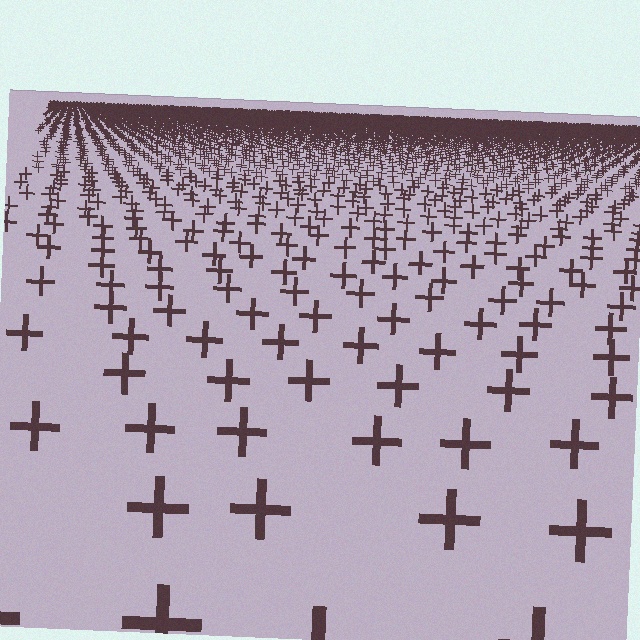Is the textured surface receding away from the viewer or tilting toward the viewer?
The surface is receding away from the viewer. Texture elements get smaller and denser toward the top.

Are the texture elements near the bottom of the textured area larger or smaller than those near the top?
Larger. Near the bottom, elements are closer to the viewer and appear at a bigger on-screen size.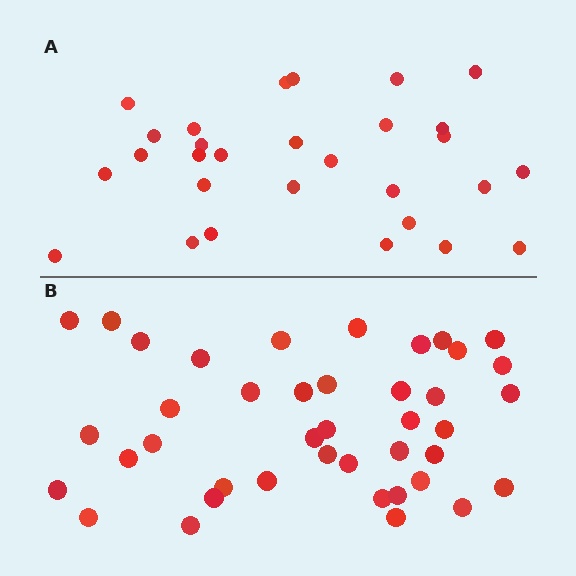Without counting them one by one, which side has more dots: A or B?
Region B (the bottom region) has more dots.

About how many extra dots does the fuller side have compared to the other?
Region B has roughly 12 or so more dots than region A.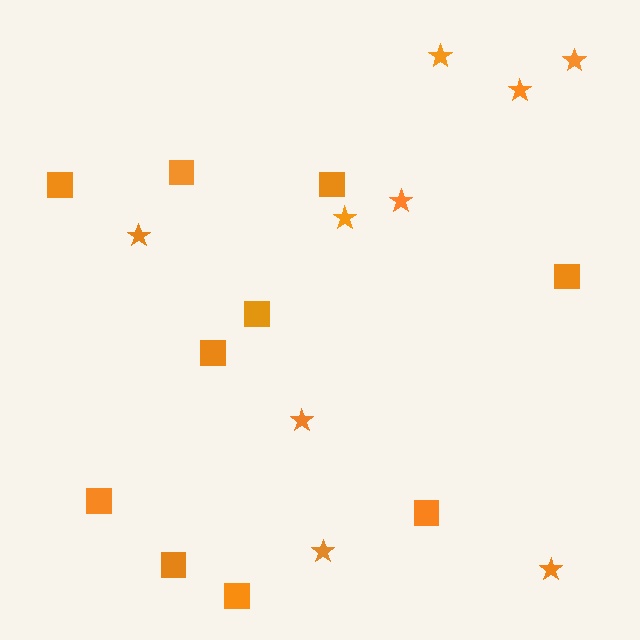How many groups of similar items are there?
There are 2 groups: one group of squares (10) and one group of stars (9).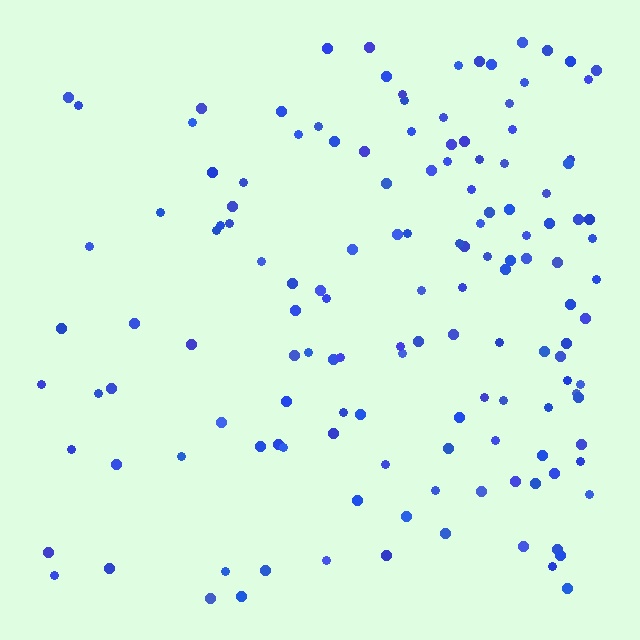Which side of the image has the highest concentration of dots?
The right.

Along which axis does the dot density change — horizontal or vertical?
Horizontal.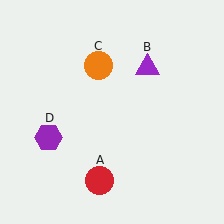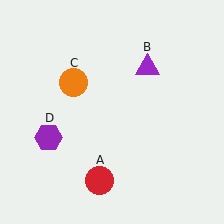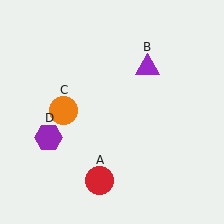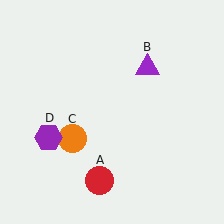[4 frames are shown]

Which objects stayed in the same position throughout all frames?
Red circle (object A) and purple triangle (object B) and purple hexagon (object D) remained stationary.